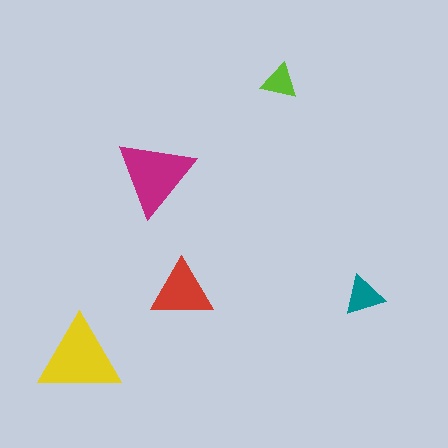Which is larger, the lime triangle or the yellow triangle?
The yellow one.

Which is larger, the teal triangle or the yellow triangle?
The yellow one.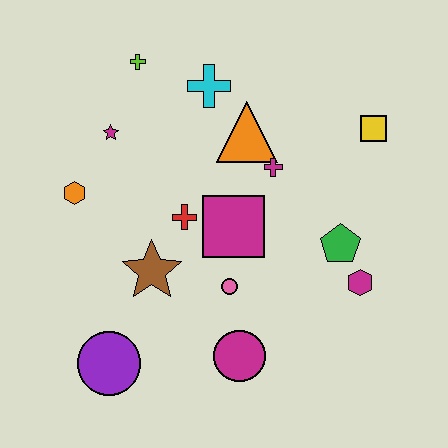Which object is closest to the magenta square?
The red cross is closest to the magenta square.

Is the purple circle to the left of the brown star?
Yes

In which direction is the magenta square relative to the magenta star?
The magenta square is to the right of the magenta star.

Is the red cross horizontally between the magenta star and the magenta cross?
Yes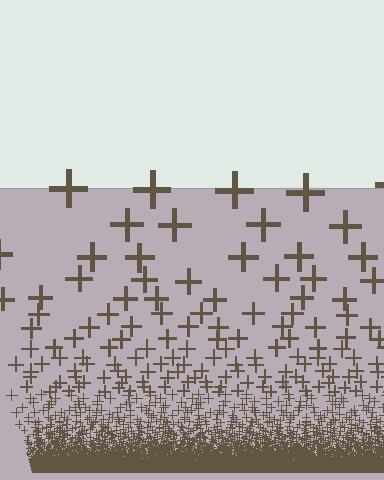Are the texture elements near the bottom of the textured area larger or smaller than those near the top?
Smaller. The gradient is inverted — elements near the bottom are smaller and denser.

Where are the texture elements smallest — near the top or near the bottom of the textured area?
Near the bottom.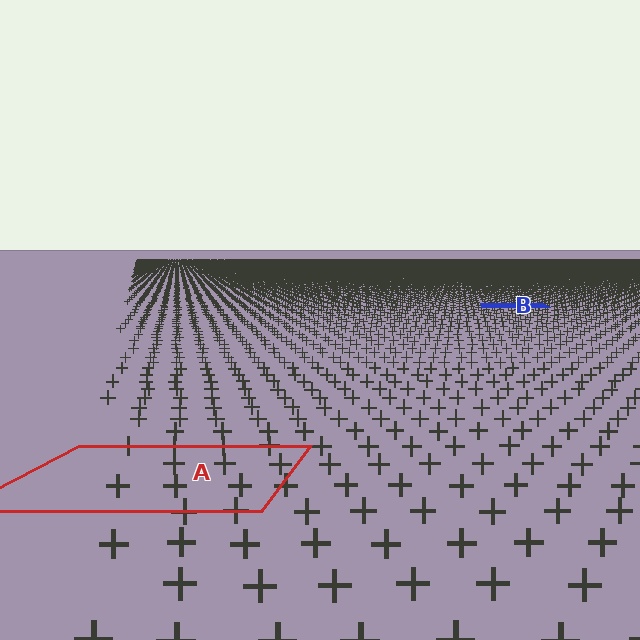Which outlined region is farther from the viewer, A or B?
Region B is farther from the viewer — the texture elements inside it appear smaller and more densely packed.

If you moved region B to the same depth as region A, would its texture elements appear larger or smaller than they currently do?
They would appear larger. At a closer depth, the same texture elements are projected at a bigger on-screen size.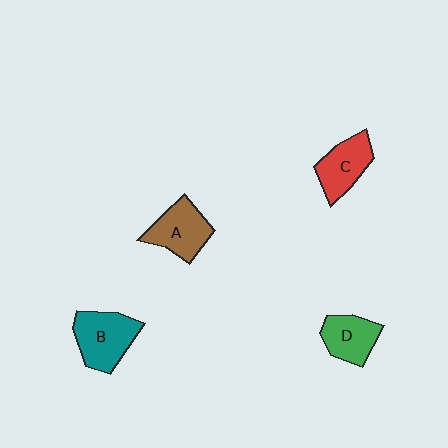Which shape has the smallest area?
Shape D (green).